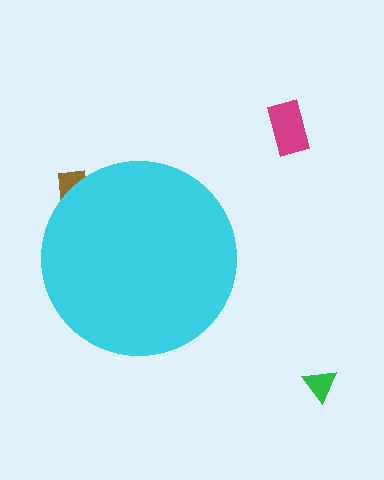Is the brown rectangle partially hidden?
Yes, the brown rectangle is partially hidden behind the cyan circle.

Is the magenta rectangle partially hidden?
No, the magenta rectangle is fully visible.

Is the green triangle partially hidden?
No, the green triangle is fully visible.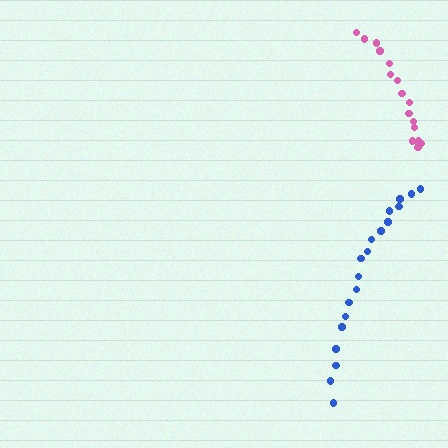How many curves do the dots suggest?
There are 2 distinct paths.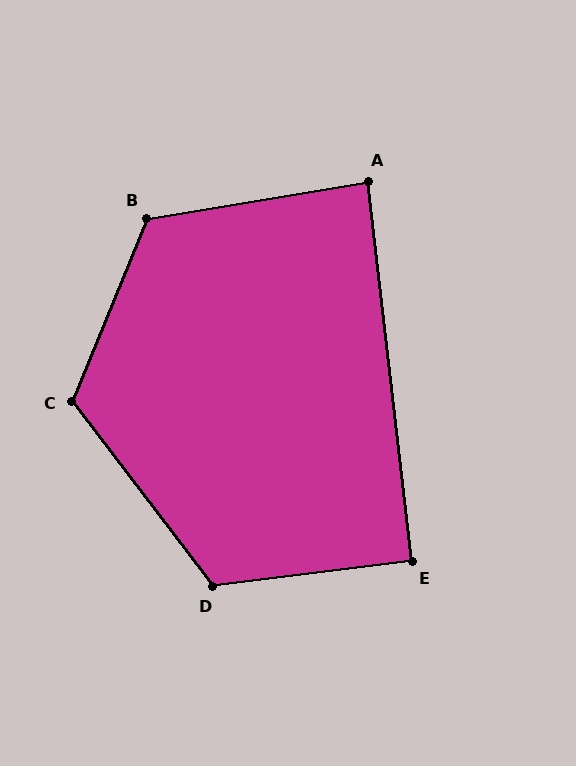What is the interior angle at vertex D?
Approximately 120 degrees (obtuse).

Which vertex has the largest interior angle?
B, at approximately 122 degrees.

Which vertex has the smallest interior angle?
A, at approximately 87 degrees.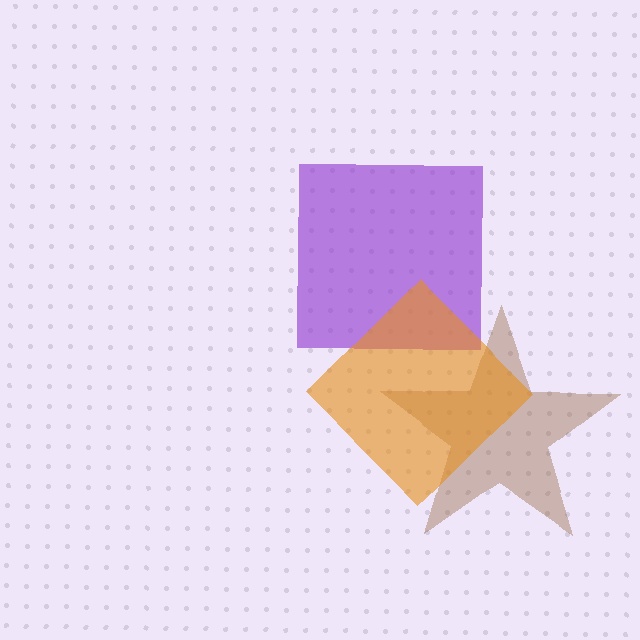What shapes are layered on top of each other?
The layered shapes are: a brown star, a purple square, an orange diamond.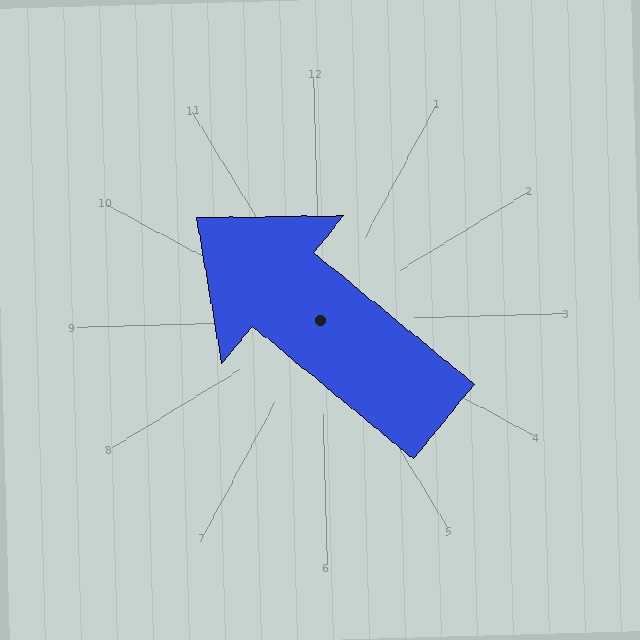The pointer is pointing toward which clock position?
Roughly 10 o'clock.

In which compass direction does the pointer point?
Northwest.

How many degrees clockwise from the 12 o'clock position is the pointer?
Approximately 311 degrees.